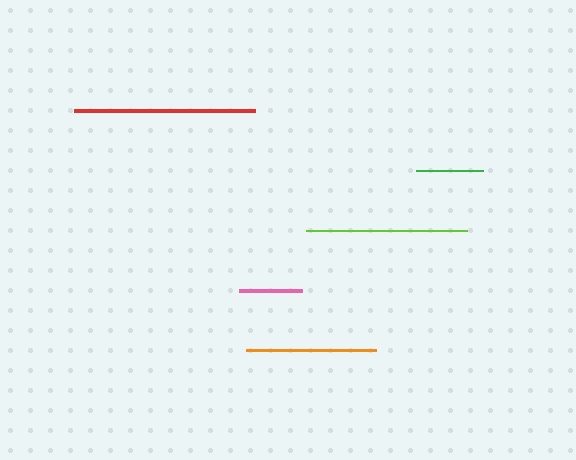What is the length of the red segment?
The red segment is approximately 181 pixels long.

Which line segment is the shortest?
The pink line is the shortest at approximately 62 pixels.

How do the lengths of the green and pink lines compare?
The green and pink lines are approximately the same length.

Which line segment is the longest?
The red line is the longest at approximately 181 pixels.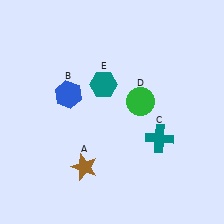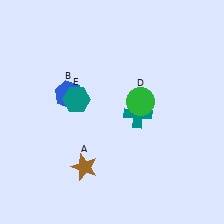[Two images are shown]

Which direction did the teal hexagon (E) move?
The teal hexagon (E) moved left.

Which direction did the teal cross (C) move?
The teal cross (C) moved up.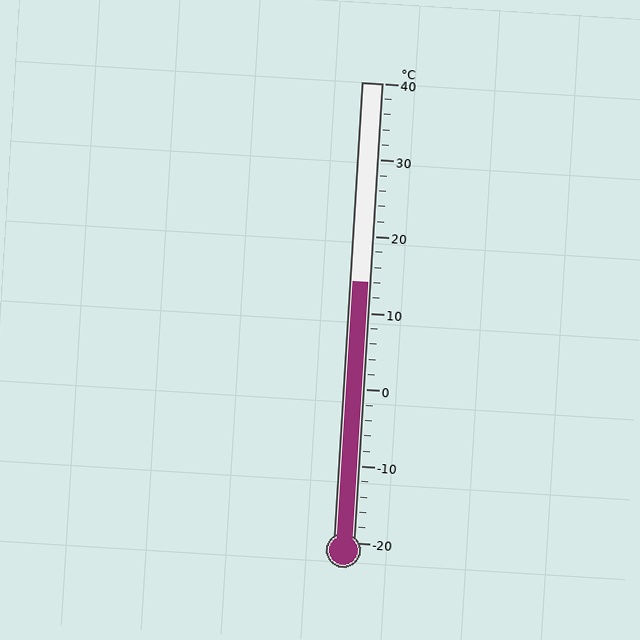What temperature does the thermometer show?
The thermometer shows approximately 14°C.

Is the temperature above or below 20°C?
The temperature is below 20°C.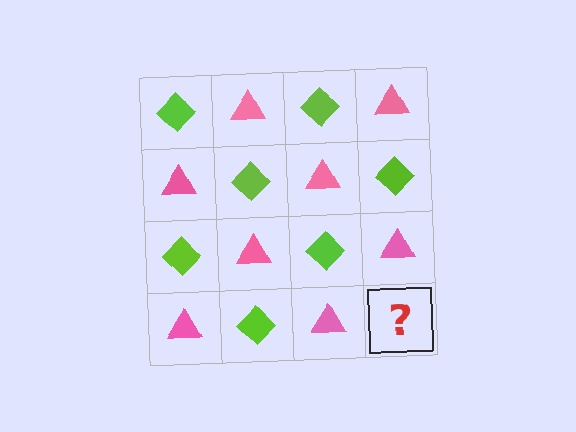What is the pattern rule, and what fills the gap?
The rule is that it alternates lime diamond and pink triangle in a checkerboard pattern. The gap should be filled with a lime diamond.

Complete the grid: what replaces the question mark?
The question mark should be replaced with a lime diamond.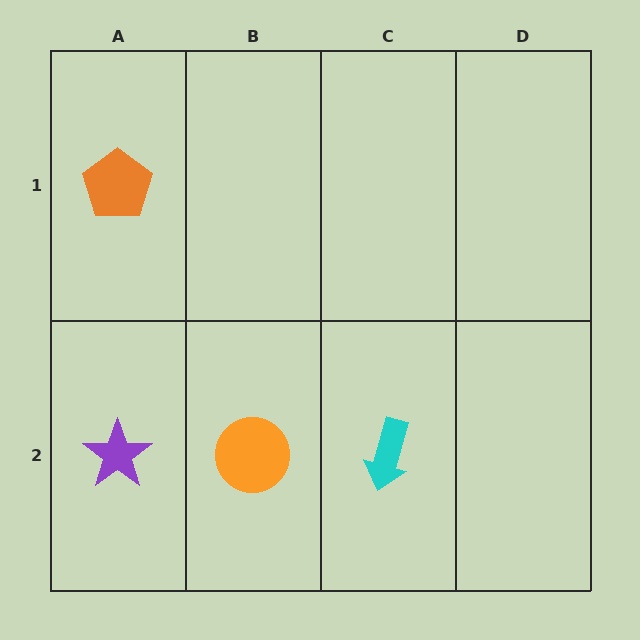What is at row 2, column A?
A purple star.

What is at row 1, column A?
An orange pentagon.